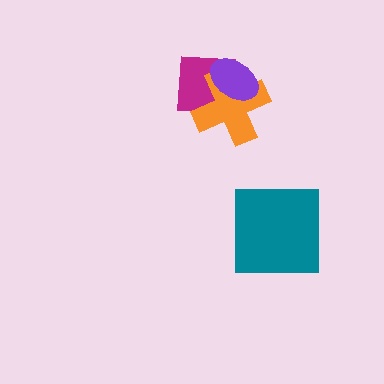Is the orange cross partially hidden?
Yes, it is partially covered by another shape.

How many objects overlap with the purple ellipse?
2 objects overlap with the purple ellipse.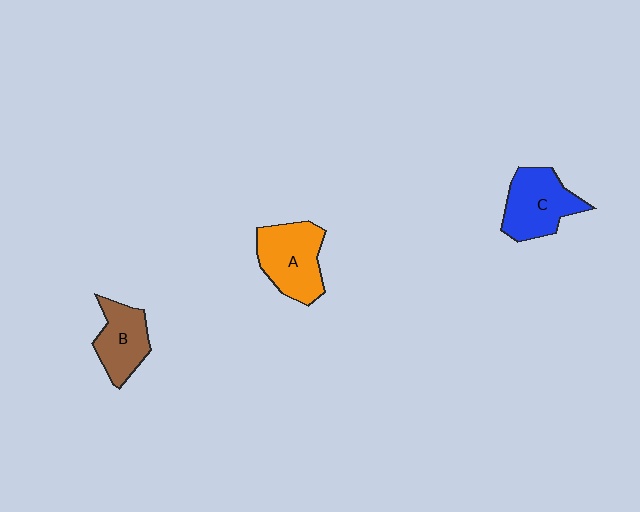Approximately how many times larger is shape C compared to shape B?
Approximately 1.2 times.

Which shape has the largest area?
Shape A (orange).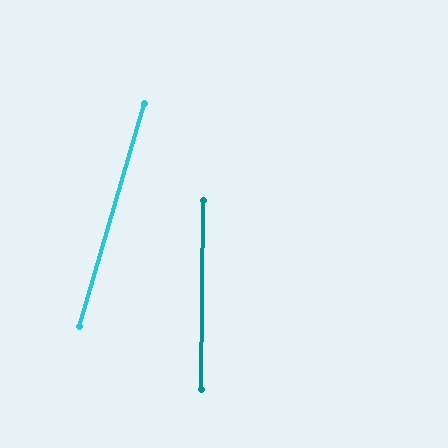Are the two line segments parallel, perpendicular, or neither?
Neither parallel nor perpendicular — they differ by about 16°.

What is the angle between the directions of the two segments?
Approximately 16 degrees.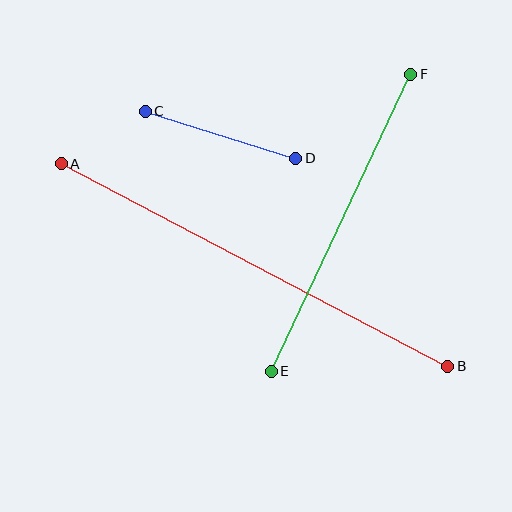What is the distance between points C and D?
The distance is approximately 158 pixels.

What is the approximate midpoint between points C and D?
The midpoint is at approximately (220, 135) pixels.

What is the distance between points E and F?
The distance is approximately 328 pixels.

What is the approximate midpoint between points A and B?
The midpoint is at approximately (254, 265) pixels.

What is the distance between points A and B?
The distance is approximately 436 pixels.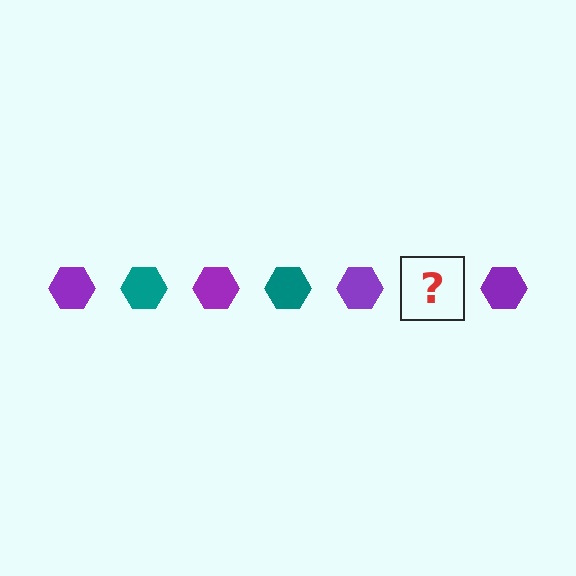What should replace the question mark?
The question mark should be replaced with a teal hexagon.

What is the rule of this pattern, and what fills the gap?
The rule is that the pattern cycles through purple, teal hexagons. The gap should be filled with a teal hexagon.